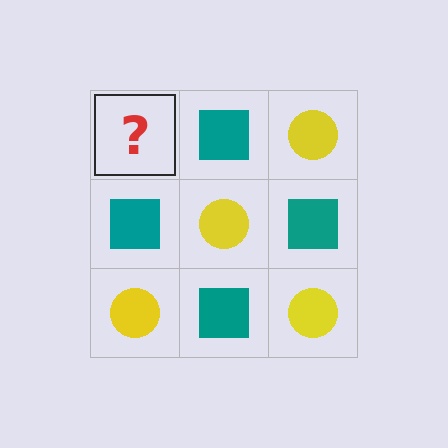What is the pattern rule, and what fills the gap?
The rule is that it alternates yellow circle and teal square in a checkerboard pattern. The gap should be filled with a yellow circle.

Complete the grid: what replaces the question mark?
The question mark should be replaced with a yellow circle.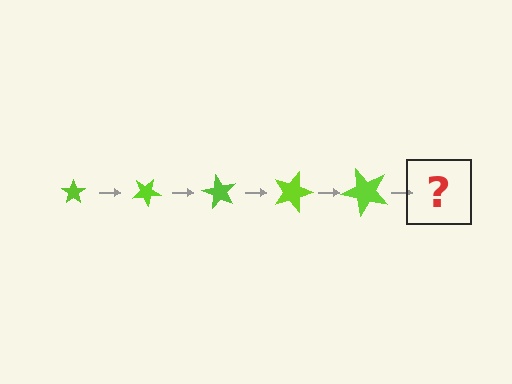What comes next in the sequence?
The next element should be a star, larger than the previous one and rotated 150 degrees from the start.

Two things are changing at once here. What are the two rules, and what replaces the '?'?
The two rules are that the star grows larger each step and it rotates 30 degrees each step. The '?' should be a star, larger than the previous one and rotated 150 degrees from the start.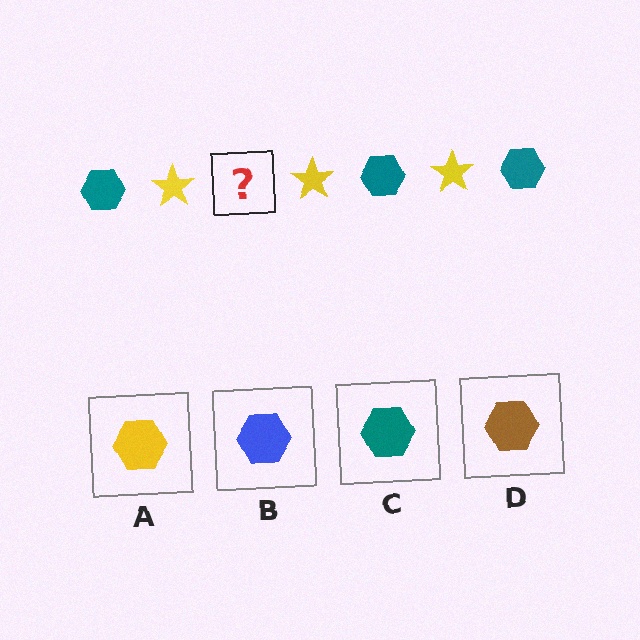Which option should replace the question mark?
Option C.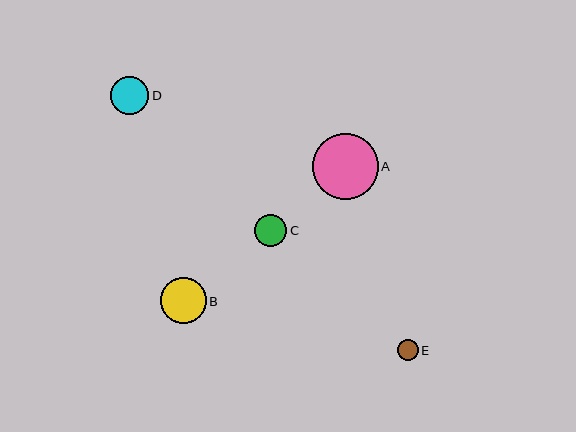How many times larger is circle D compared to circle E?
Circle D is approximately 1.8 times the size of circle E.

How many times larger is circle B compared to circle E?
Circle B is approximately 2.2 times the size of circle E.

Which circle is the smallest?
Circle E is the smallest with a size of approximately 21 pixels.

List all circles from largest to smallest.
From largest to smallest: A, B, D, C, E.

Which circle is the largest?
Circle A is the largest with a size of approximately 66 pixels.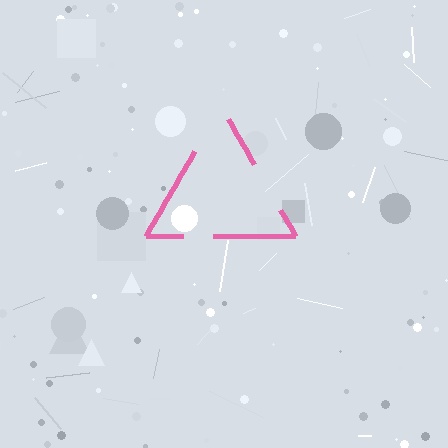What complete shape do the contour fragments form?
The contour fragments form a triangle.